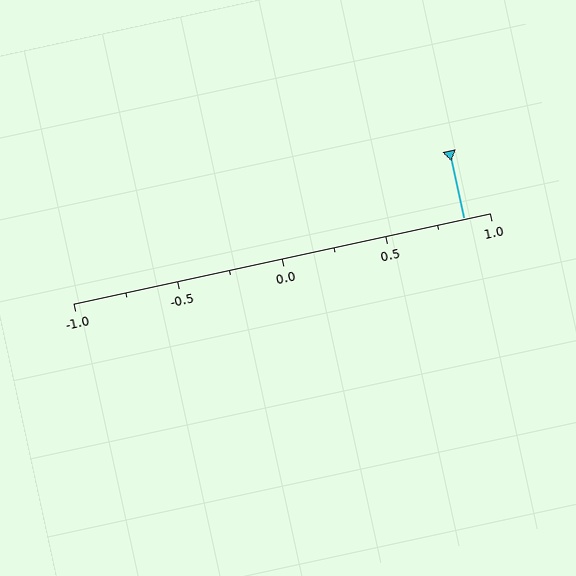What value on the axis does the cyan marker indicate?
The marker indicates approximately 0.88.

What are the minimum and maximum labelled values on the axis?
The axis runs from -1.0 to 1.0.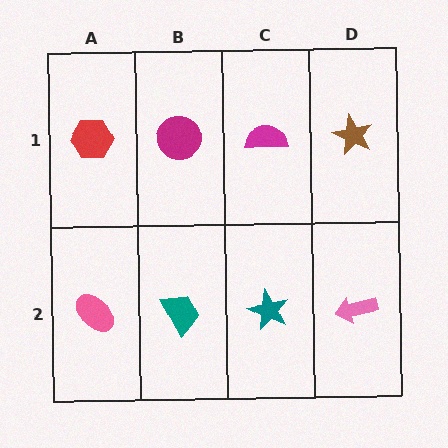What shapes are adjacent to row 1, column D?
A pink arrow (row 2, column D), a magenta semicircle (row 1, column C).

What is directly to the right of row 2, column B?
A teal star.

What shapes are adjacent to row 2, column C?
A magenta semicircle (row 1, column C), a teal trapezoid (row 2, column B), a pink arrow (row 2, column D).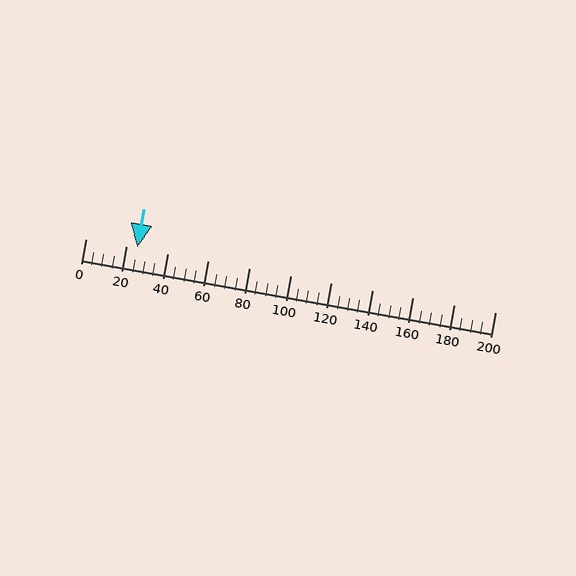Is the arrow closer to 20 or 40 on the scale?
The arrow is closer to 20.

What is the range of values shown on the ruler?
The ruler shows values from 0 to 200.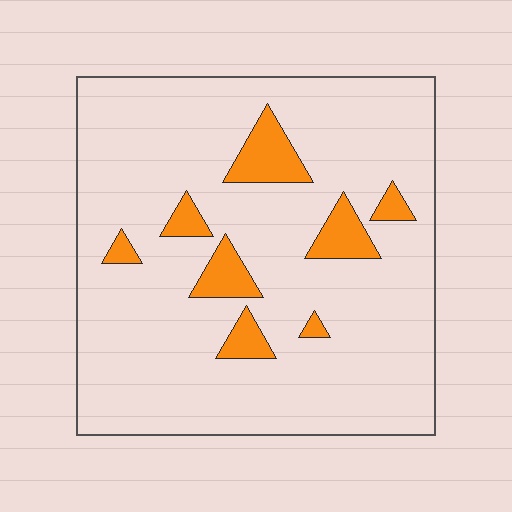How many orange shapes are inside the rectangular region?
8.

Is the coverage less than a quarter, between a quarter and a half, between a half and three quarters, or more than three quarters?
Less than a quarter.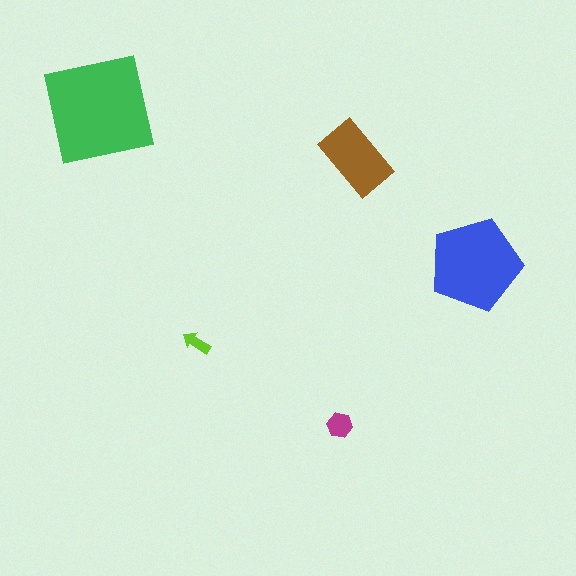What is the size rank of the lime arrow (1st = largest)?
5th.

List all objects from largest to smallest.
The green square, the blue pentagon, the brown rectangle, the magenta hexagon, the lime arrow.